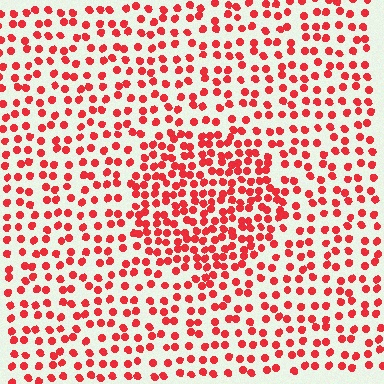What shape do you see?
I see a circle.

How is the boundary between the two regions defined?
The boundary is defined by a change in element density (approximately 1.8x ratio). All elements are the same color, size, and shape.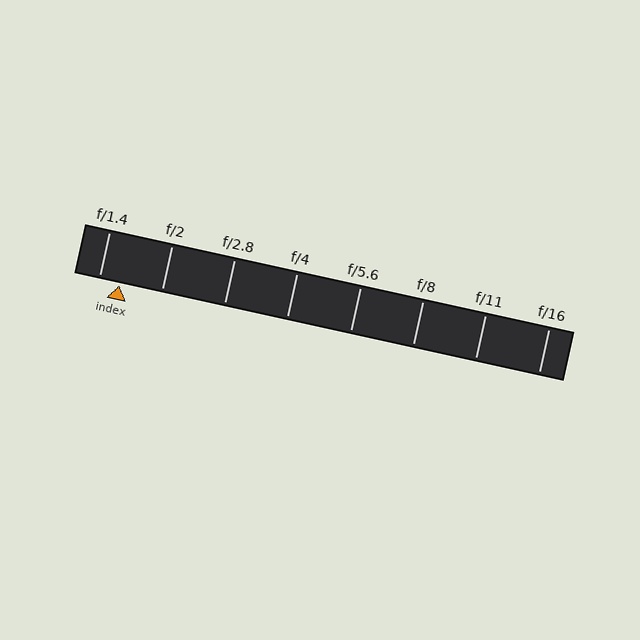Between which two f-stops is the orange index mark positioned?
The index mark is between f/1.4 and f/2.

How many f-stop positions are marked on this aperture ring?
There are 8 f-stop positions marked.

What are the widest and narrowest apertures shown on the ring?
The widest aperture shown is f/1.4 and the narrowest is f/16.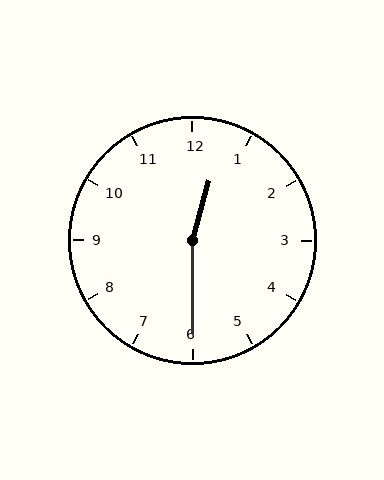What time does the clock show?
12:30.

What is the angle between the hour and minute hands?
Approximately 165 degrees.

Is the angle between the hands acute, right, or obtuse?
It is obtuse.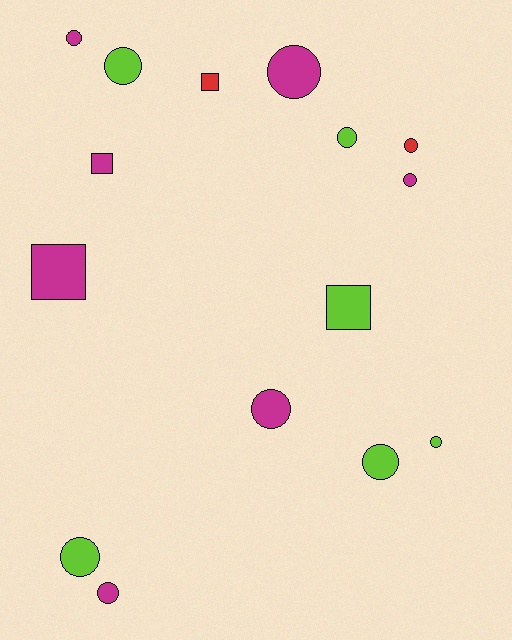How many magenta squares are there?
There are 2 magenta squares.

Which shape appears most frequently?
Circle, with 11 objects.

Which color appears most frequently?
Magenta, with 7 objects.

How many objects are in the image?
There are 15 objects.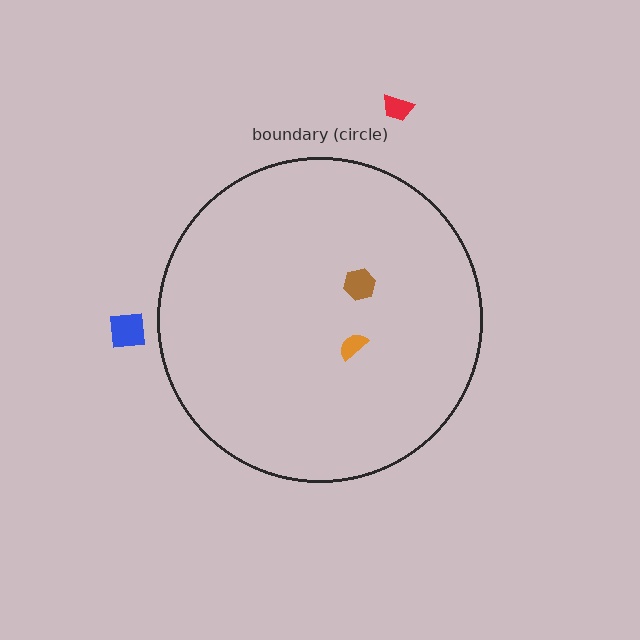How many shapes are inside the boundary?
2 inside, 2 outside.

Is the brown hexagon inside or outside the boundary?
Inside.